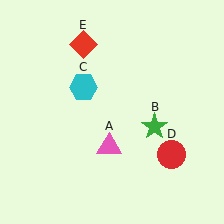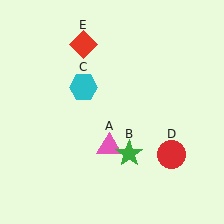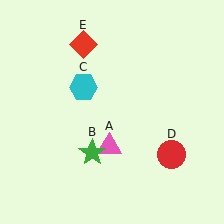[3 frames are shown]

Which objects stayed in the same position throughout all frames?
Pink triangle (object A) and cyan hexagon (object C) and red circle (object D) and red diamond (object E) remained stationary.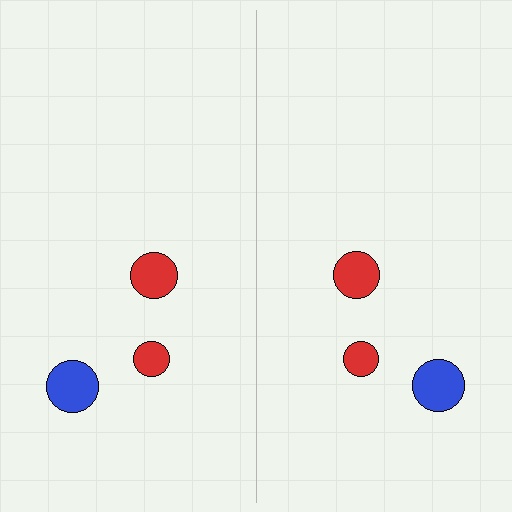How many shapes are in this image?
There are 6 shapes in this image.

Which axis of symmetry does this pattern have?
The pattern has a vertical axis of symmetry running through the center of the image.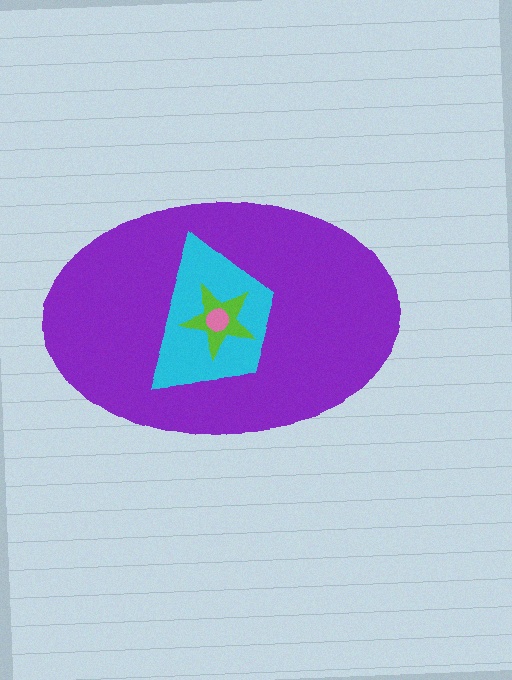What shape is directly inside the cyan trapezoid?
The lime star.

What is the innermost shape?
The pink circle.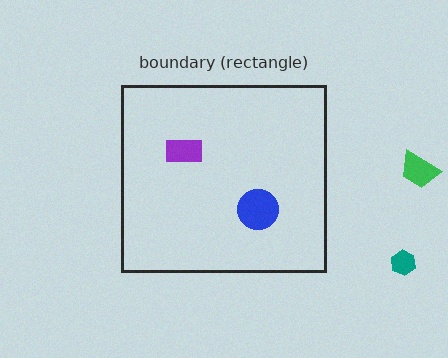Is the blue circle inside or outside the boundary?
Inside.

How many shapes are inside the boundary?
2 inside, 2 outside.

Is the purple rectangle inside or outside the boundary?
Inside.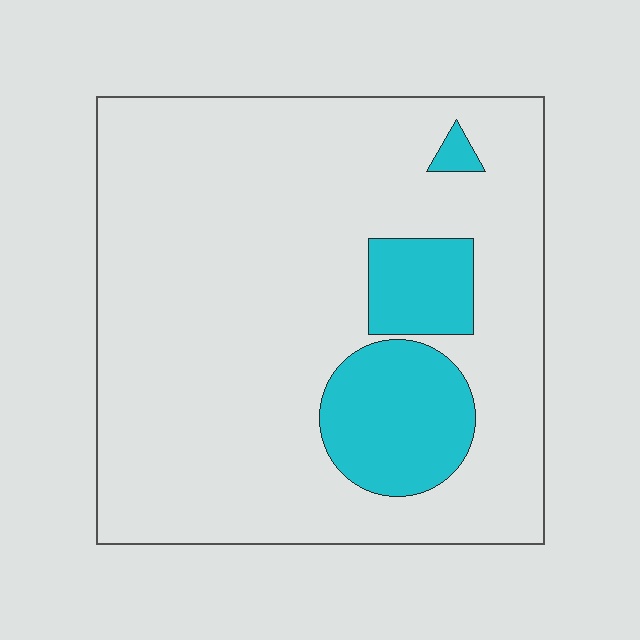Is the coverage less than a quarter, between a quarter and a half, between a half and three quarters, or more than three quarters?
Less than a quarter.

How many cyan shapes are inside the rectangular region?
3.